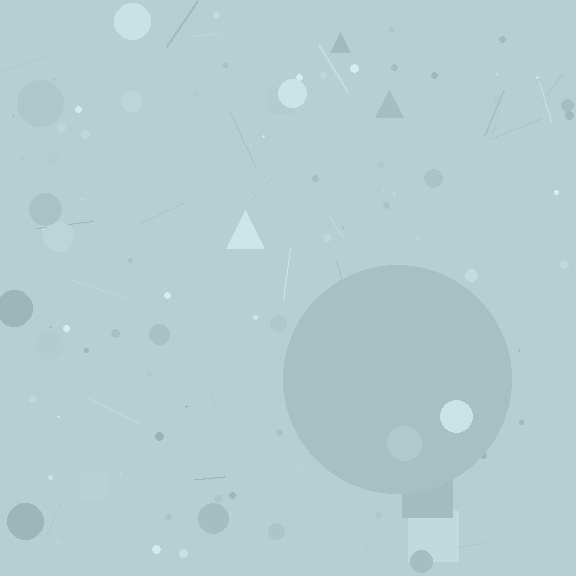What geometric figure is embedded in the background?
A circle is embedded in the background.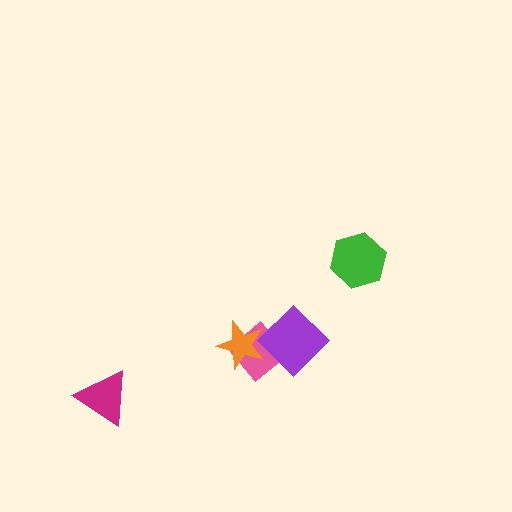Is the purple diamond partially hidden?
No, no other shape covers it.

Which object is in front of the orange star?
The purple diamond is in front of the orange star.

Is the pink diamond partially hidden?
Yes, it is partially covered by another shape.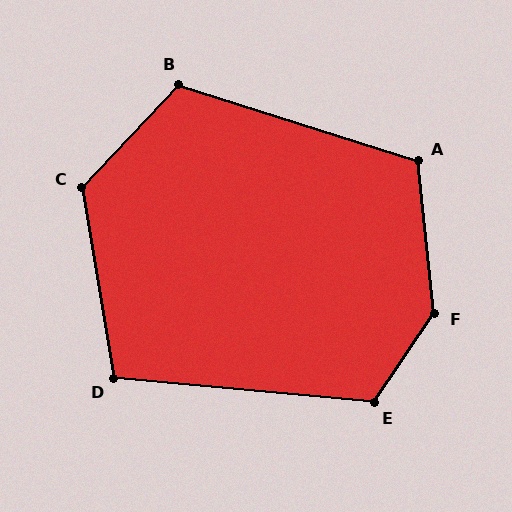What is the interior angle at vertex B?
Approximately 116 degrees (obtuse).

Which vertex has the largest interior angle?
F, at approximately 139 degrees.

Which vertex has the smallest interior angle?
D, at approximately 105 degrees.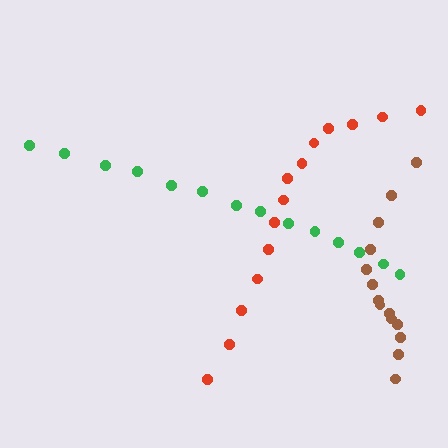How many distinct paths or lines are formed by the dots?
There are 3 distinct paths.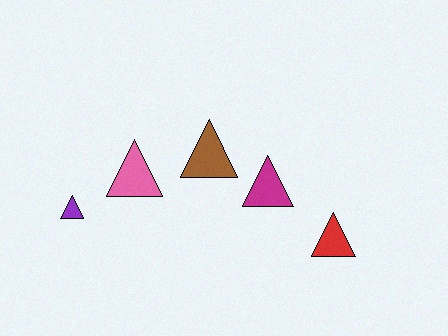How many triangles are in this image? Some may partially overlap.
There are 5 triangles.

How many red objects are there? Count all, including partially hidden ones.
There is 1 red object.